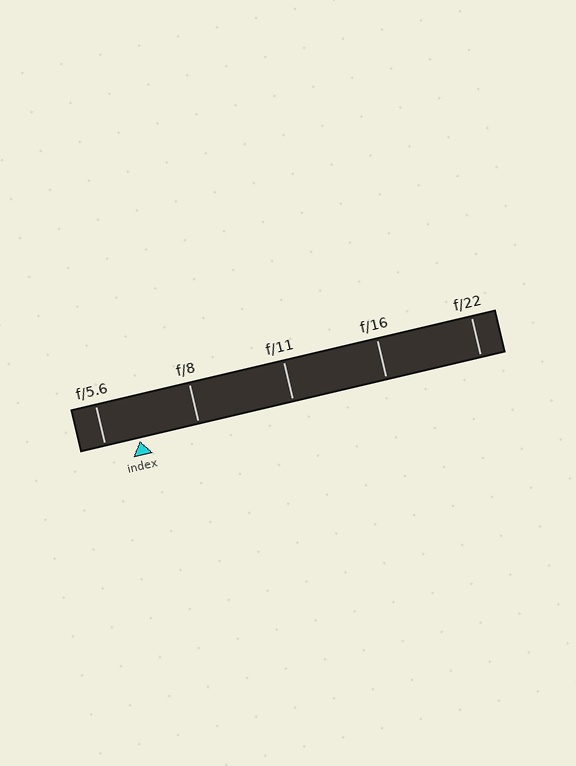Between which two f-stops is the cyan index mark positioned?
The index mark is between f/5.6 and f/8.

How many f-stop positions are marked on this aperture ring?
There are 5 f-stop positions marked.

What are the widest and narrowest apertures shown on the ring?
The widest aperture shown is f/5.6 and the narrowest is f/22.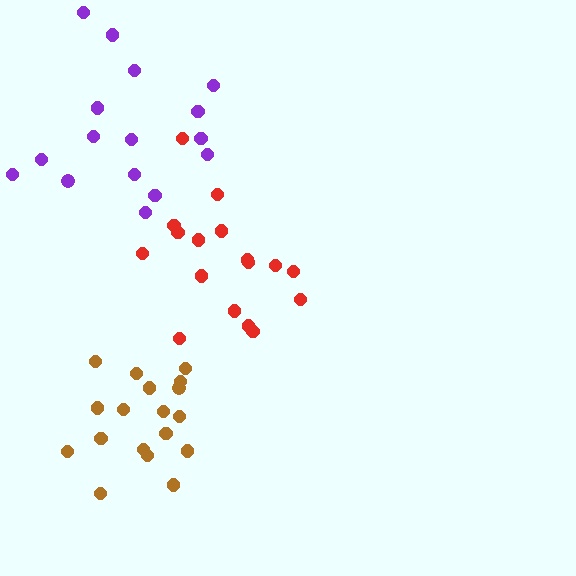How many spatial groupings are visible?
There are 3 spatial groupings.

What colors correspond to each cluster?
The clusters are colored: red, brown, purple.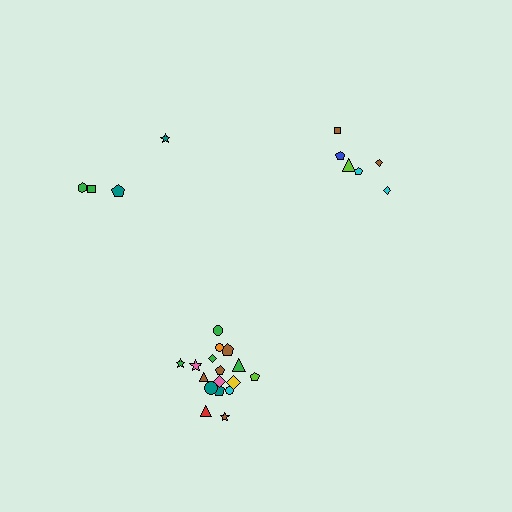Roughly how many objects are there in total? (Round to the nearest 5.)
Roughly 30 objects in total.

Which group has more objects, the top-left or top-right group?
The top-right group.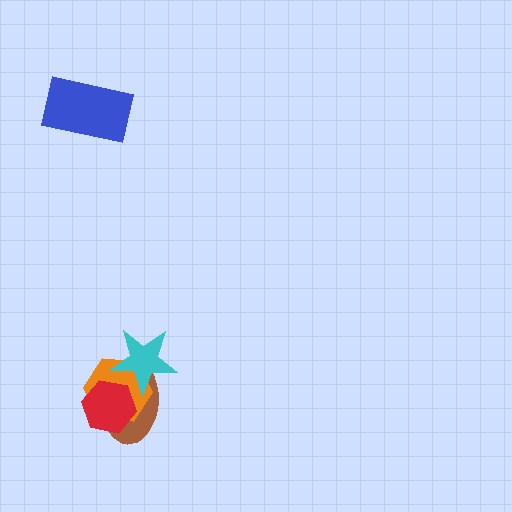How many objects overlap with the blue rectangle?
0 objects overlap with the blue rectangle.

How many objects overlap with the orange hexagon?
3 objects overlap with the orange hexagon.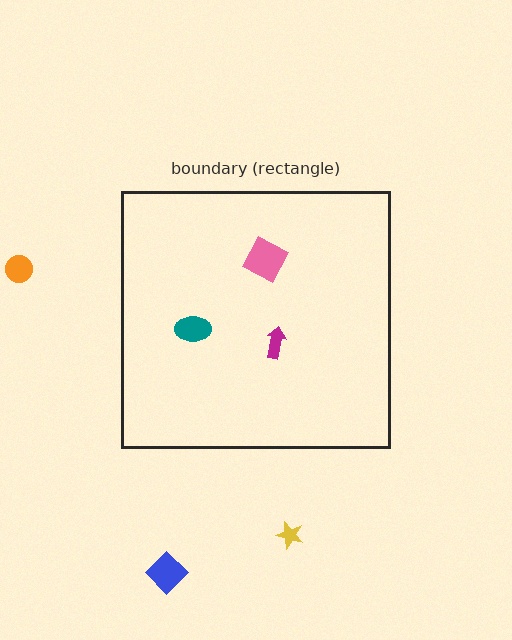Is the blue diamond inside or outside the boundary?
Outside.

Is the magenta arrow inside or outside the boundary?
Inside.